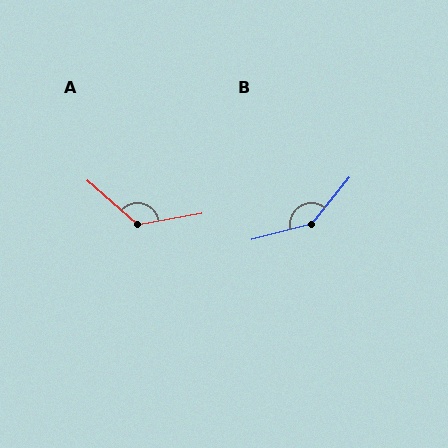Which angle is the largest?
B, at approximately 144 degrees.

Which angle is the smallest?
A, at approximately 129 degrees.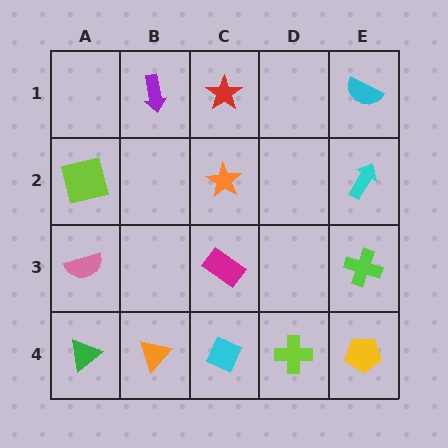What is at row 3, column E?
A lime cross.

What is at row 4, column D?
A lime cross.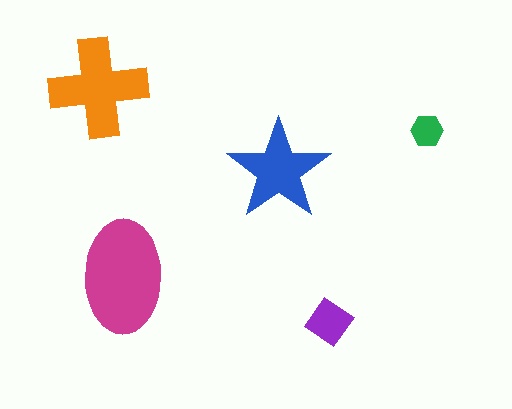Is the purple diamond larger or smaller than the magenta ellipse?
Smaller.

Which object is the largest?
The magenta ellipse.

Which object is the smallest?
The green hexagon.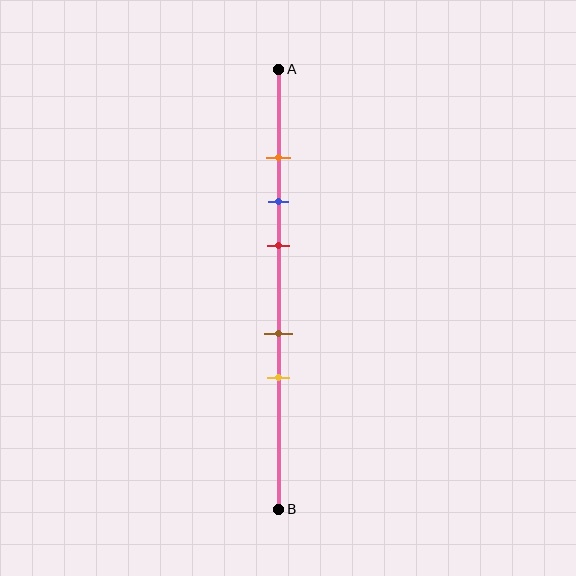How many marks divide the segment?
There are 5 marks dividing the segment.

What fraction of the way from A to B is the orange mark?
The orange mark is approximately 20% (0.2) of the way from A to B.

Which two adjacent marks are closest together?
The orange and blue marks are the closest adjacent pair.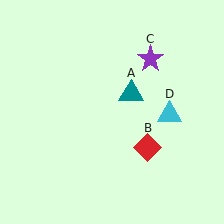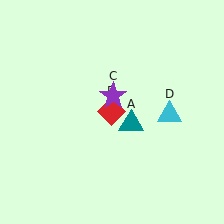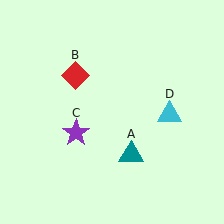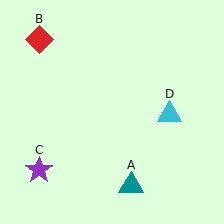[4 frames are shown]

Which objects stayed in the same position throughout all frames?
Cyan triangle (object D) remained stationary.